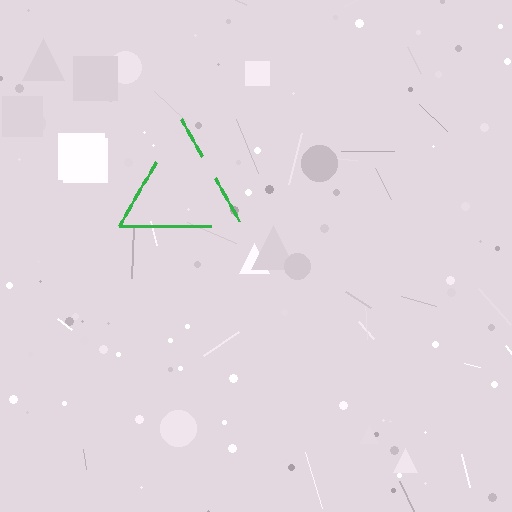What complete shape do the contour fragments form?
The contour fragments form a triangle.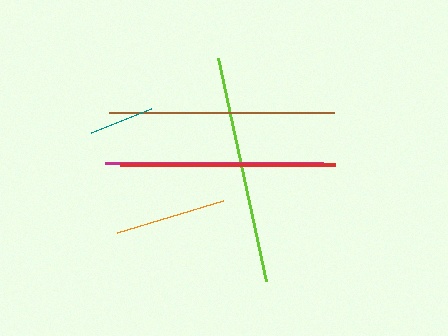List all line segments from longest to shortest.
From longest to shortest: lime, brown, magenta, red, orange, teal.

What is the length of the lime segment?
The lime segment is approximately 229 pixels long.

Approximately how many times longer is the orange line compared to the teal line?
The orange line is approximately 1.7 times the length of the teal line.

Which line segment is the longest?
The lime line is the longest at approximately 229 pixels.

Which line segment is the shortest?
The teal line is the shortest at approximately 65 pixels.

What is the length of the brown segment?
The brown segment is approximately 225 pixels long.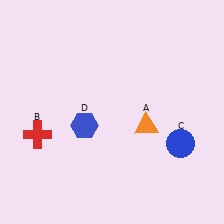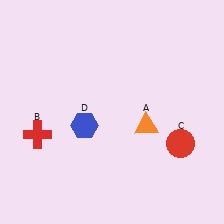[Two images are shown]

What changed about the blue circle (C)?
In Image 1, C is blue. In Image 2, it changed to red.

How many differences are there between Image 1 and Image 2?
There is 1 difference between the two images.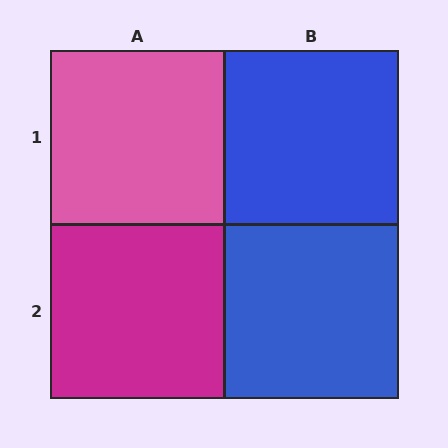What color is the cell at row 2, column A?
Magenta.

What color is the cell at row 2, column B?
Blue.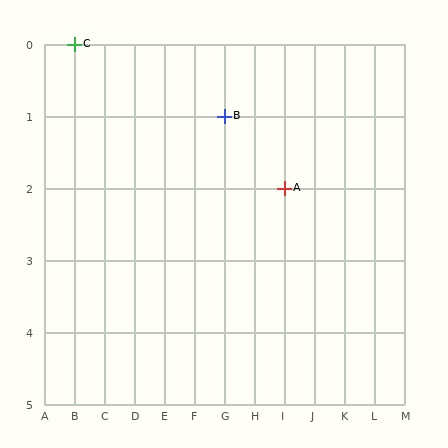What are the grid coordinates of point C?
Point C is at grid coordinates (B, 0).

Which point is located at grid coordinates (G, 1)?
Point B is at (G, 1).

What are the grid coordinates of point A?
Point A is at grid coordinates (I, 2).